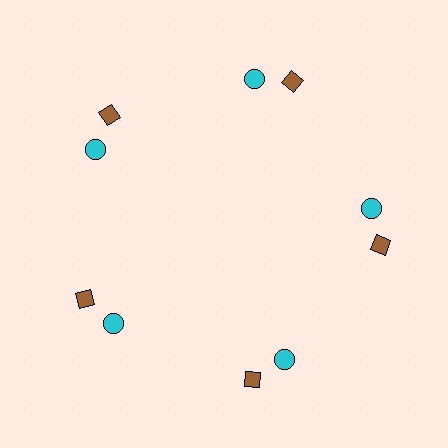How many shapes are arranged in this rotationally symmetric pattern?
There are 10 shapes, arranged in 5 groups of 2.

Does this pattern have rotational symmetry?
Yes, this pattern has 5-fold rotational symmetry. It looks the same after rotating 72 degrees around the center.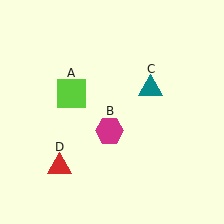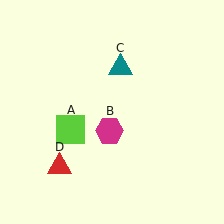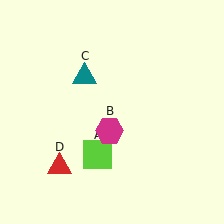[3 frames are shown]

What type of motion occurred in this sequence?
The lime square (object A), teal triangle (object C) rotated counterclockwise around the center of the scene.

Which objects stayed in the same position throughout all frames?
Magenta hexagon (object B) and red triangle (object D) remained stationary.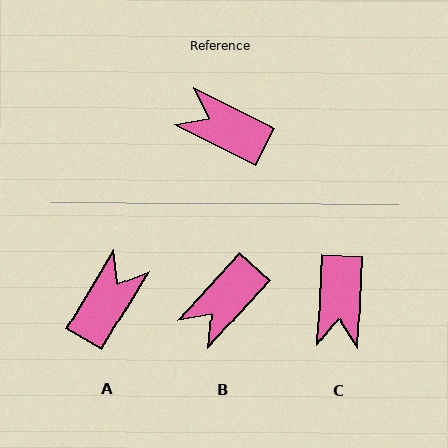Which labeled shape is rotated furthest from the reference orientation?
C, about 114 degrees away.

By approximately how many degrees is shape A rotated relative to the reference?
Approximately 94 degrees clockwise.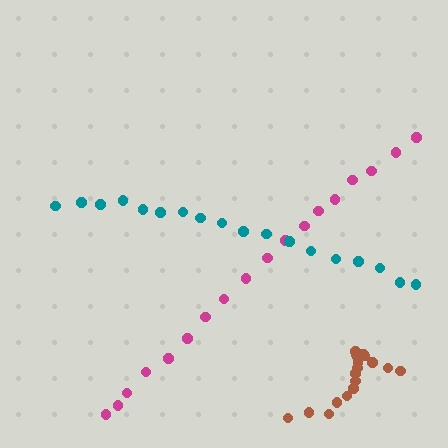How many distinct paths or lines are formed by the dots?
There are 3 distinct paths.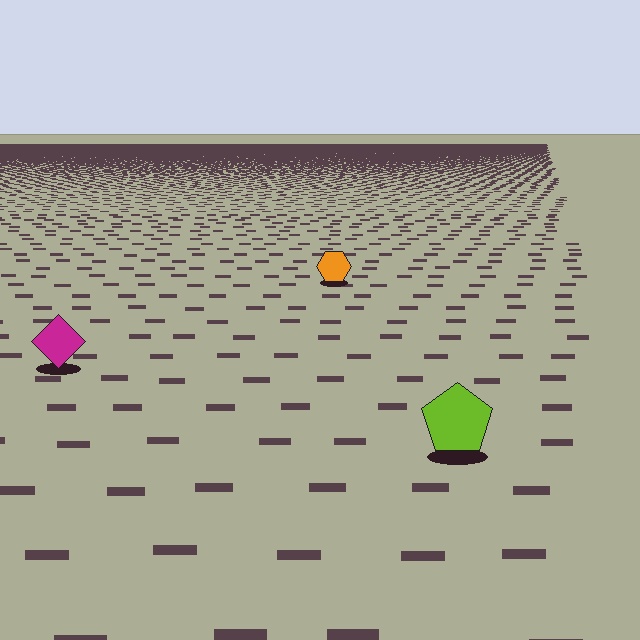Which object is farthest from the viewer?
The orange hexagon is farthest from the viewer. It appears smaller and the ground texture around it is denser.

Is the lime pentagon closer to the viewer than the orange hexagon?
Yes. The lime pentagon is closer — you can tell from the texture gradient: the ground texture is coarser near it.